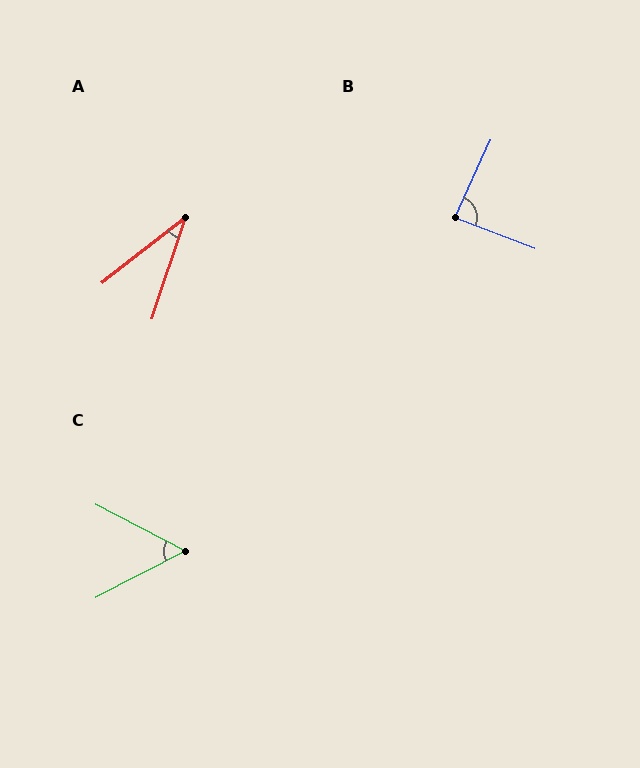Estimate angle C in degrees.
Approximately 55 degrees.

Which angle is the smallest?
A, at approximately 33 degrees.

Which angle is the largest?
B, at approximately 86 degrees.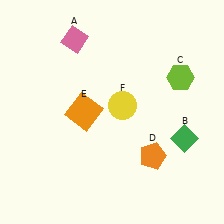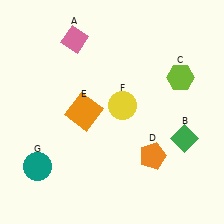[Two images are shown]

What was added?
A teal circle (G) was added in Image 2.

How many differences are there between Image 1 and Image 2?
There is 1 difference between the two images.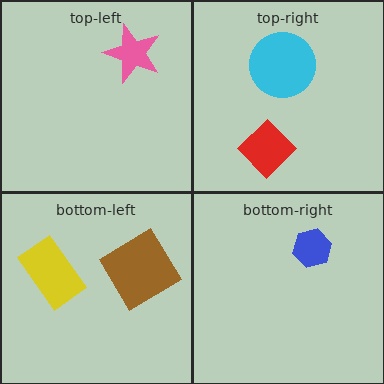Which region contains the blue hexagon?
The bottom-right region.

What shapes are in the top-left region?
The pink star.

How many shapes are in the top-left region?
1.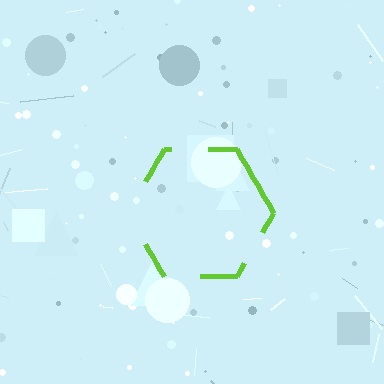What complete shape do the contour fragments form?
The contour fragments form a hexagon.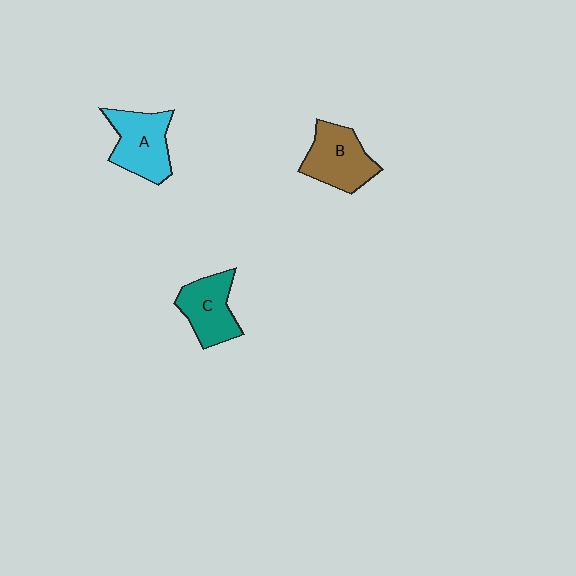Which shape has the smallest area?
Shape C (teal).